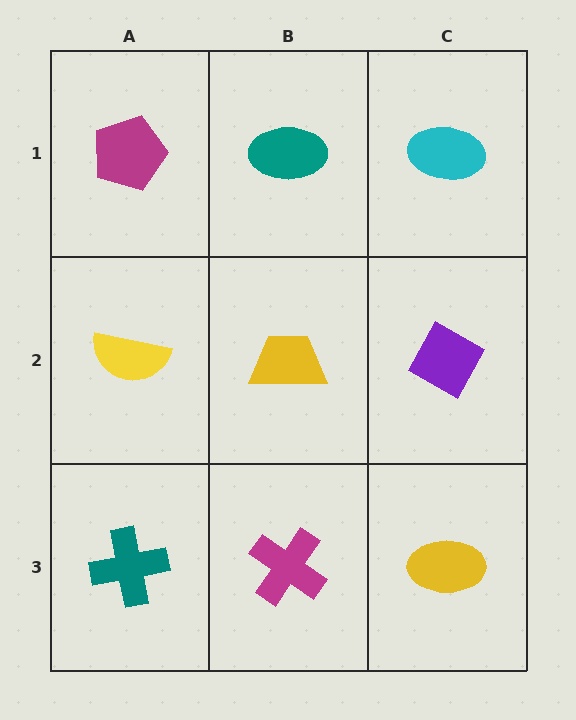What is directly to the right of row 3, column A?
A magenta cross.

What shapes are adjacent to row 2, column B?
A teal ellipse (row 1, column B), a magenta cross (row 3, column B), a yellow semicircle (row 2, column A), a purple diamond (row 2, column C).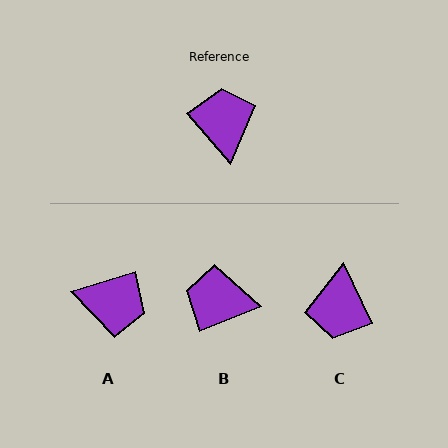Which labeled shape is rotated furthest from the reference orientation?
C, about 165 degrees away.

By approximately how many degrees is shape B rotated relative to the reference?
Approximately 71 degrees counter-clockwise.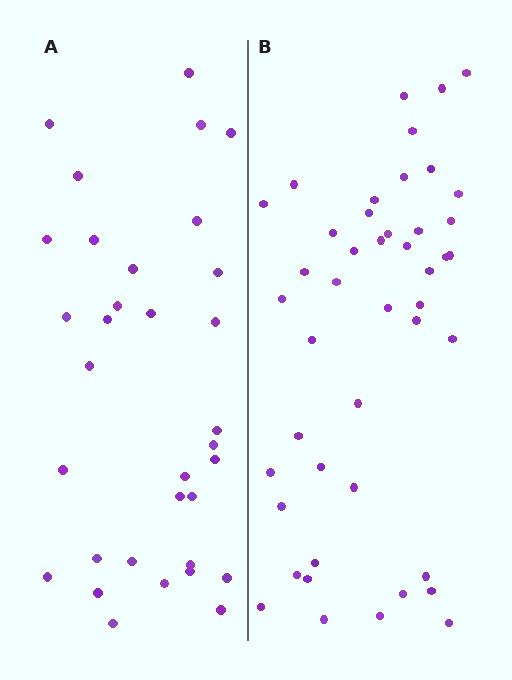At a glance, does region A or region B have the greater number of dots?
Region B (the right region) has more dots.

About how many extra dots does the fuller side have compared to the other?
Region B has roughly 12 or so more dots than region A.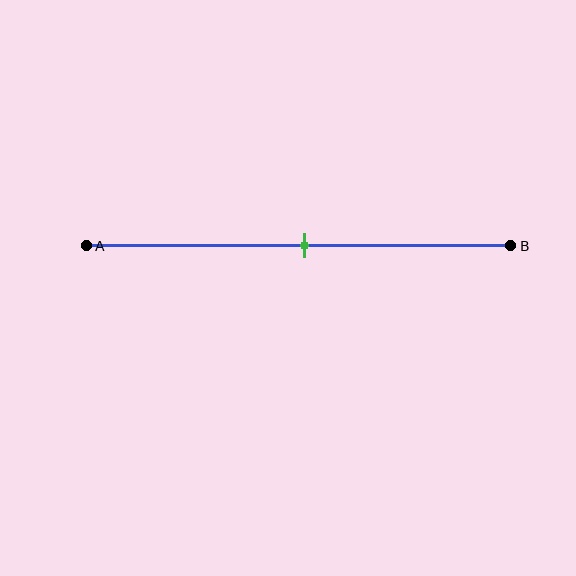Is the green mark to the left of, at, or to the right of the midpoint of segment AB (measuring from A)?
The green mark is approximately at the midpoint of segment AB.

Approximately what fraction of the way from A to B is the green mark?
The green mark is approximately 50% of the way from A to B.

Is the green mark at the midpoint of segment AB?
Yes, the mark is approximately at the midpoint.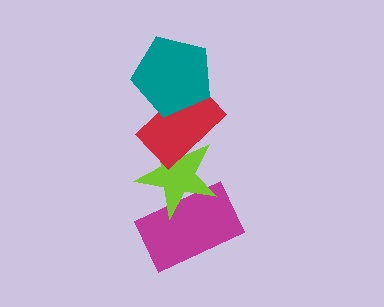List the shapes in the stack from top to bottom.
From top to bottom: the teal pentagon, the red rectangle, the lime star, the magenta rectangle.